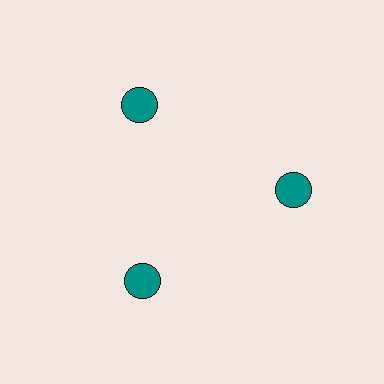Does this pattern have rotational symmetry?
Yes, this pattern has 3-fold rotational symmetry. It looks the same after rotating 120 degrees around the center.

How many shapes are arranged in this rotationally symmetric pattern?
There are 3 shapes, arranged in 3 groups of 1.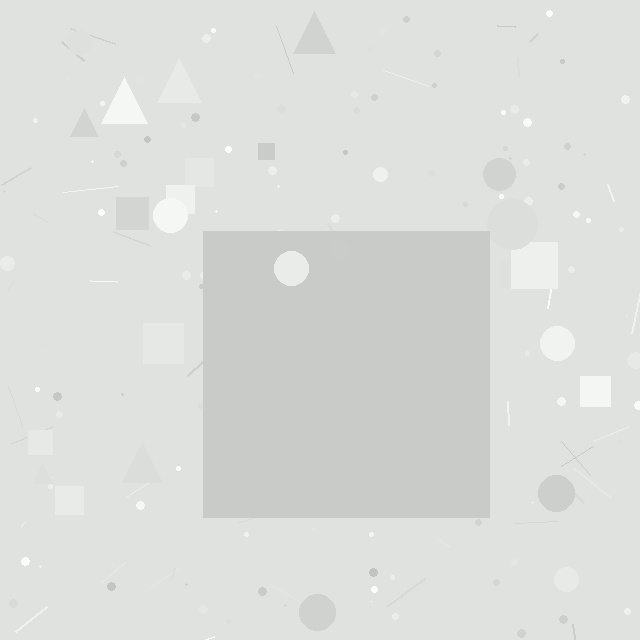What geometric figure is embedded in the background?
A square is embedded in the background.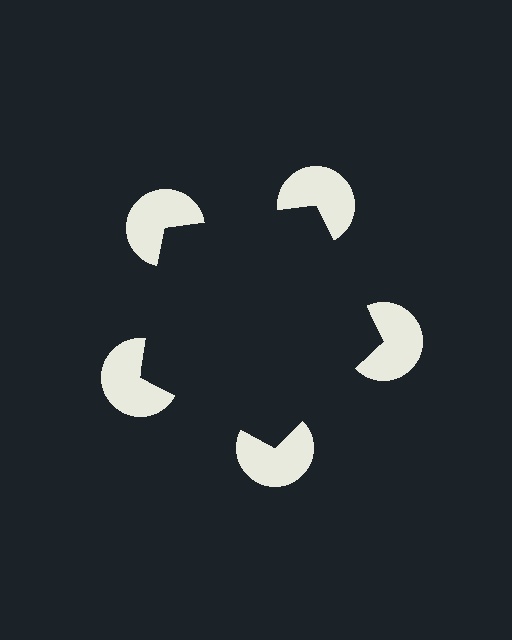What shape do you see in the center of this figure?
An illusory pentagon — its edges are inferred from the aligned wedge cuts in the pac-man discs, not physically drawn.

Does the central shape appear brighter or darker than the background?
It typically appears slightly darker than the background, even though no actual brightness change is drawn.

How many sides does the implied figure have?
5 sides.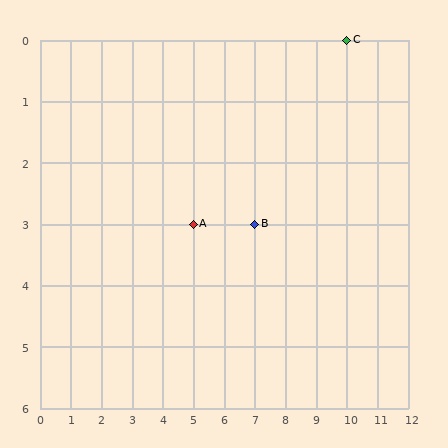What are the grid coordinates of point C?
Point C is at grid coordinates (10, 0).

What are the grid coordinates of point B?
Point B is at grid coordinates (7, 3).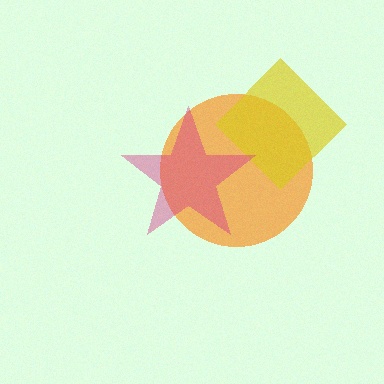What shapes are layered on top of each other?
The layered shapes are: an orange circle, a yellow diamond, a magenta star.